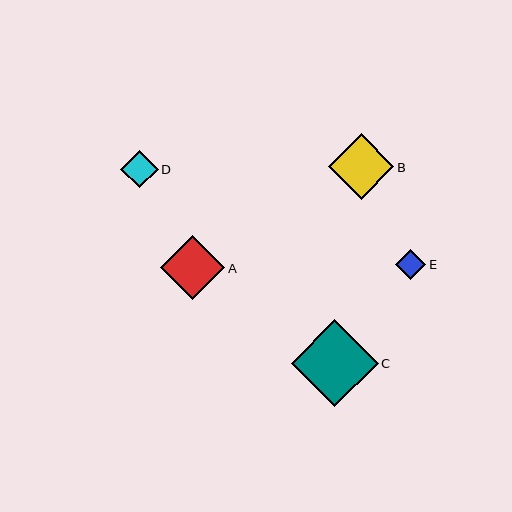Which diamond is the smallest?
Diamond E is the smallest with a size of approximately 30 pixels.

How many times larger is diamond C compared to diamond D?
Diamond C is approximately 2.3 times the size of diamond D.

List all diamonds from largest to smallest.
From largest to smallest: C, B, A, D, E.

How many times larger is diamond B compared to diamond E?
Diamond B is approximately 2.1 times the size of diamond E.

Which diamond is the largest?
Diamond C is the largest with a size of approximately 87 pixels.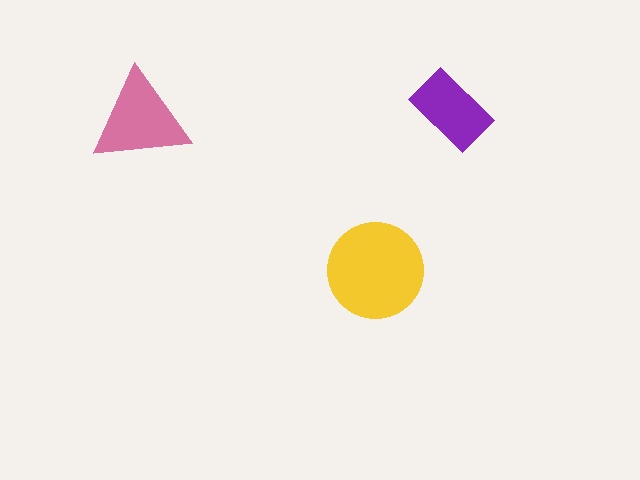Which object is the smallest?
The purple rectangle.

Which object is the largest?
The yellow circle.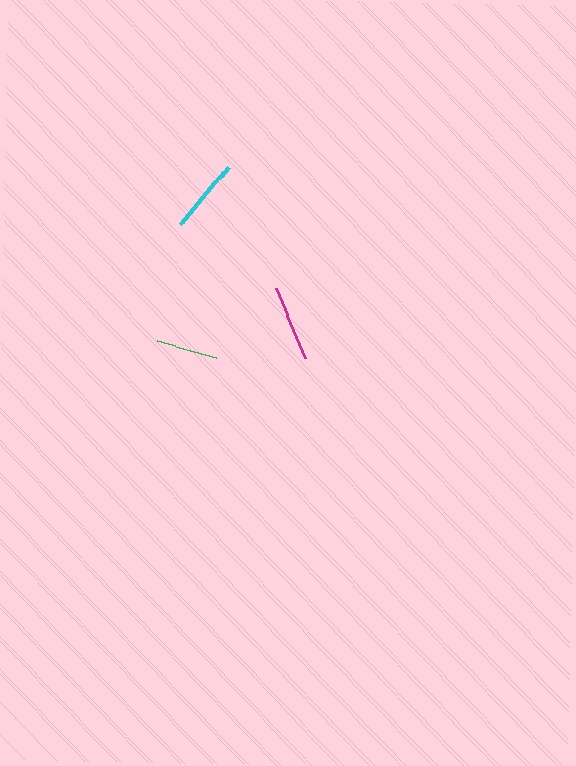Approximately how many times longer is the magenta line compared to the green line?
The magenta line is approximately 1.2 times the length of the green line.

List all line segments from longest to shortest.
From longest to shortest: magenta, cyan, green.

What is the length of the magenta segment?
The magenta segment is approximately 76 pixels long.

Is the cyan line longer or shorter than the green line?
The cyan line is longer than the green line.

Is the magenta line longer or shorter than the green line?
The magenta line is longer than the green line.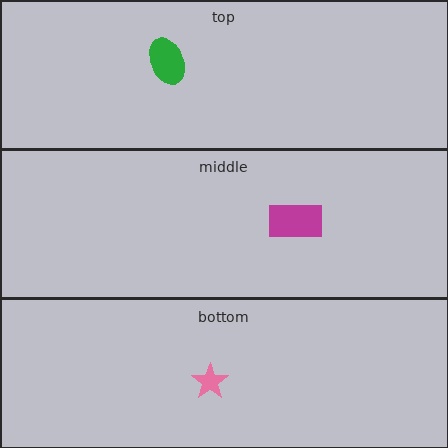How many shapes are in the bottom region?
1.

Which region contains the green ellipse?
The top region.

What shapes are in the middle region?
The magenta rectangle.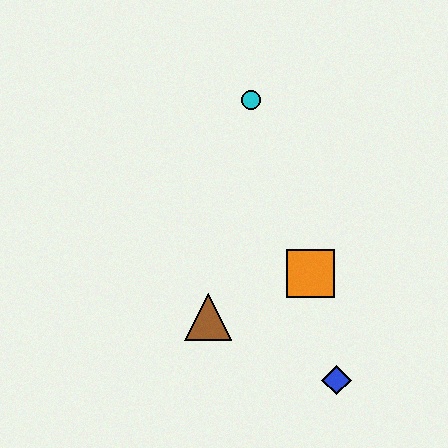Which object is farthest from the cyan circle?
The blue diamond is farthest from the cyan circle.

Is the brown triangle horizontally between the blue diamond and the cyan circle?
No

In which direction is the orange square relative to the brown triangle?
The orange square is to the right of the brown triangle.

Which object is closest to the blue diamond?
The orange square is closest to the blue diamond.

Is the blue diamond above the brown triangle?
No